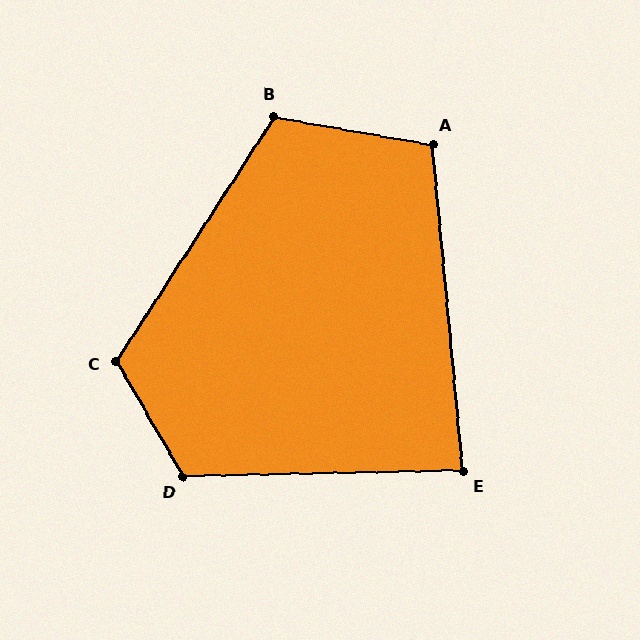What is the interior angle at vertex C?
Approximately 117 degrees (obtuse).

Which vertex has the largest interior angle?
D, at approximately 119 degrees.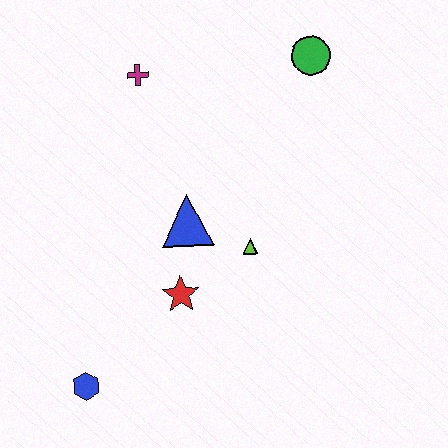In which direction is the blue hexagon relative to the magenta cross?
The blue hexagon is below the magenta cross.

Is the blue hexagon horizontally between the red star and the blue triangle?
No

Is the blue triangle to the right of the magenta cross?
Yes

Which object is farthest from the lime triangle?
The blue hexagon is farthest from the lime triangle.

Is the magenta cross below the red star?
No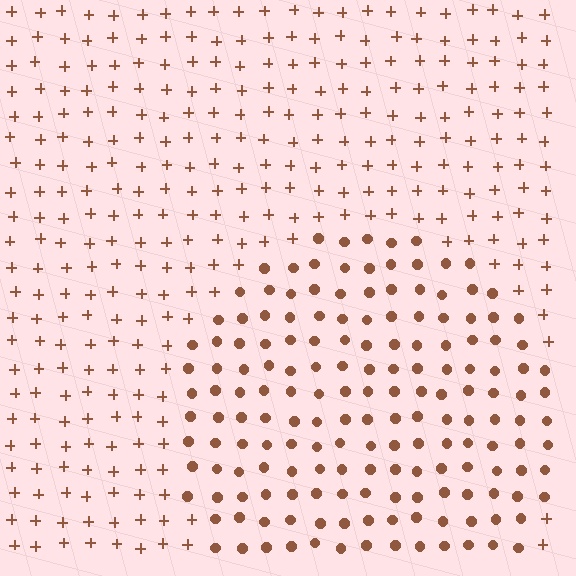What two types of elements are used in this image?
The image uses circles inside the circle region and plus signs outside it.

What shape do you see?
I see a circle.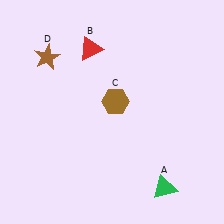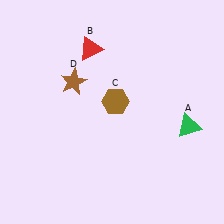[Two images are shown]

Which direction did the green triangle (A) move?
The green triangle (A) moved up.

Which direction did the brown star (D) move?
The brown star (D) moved right.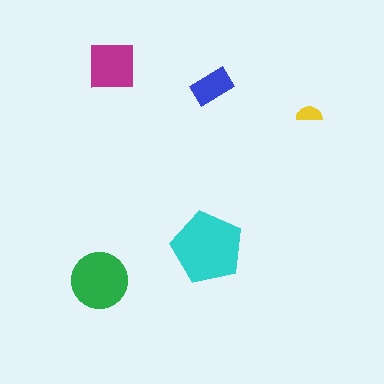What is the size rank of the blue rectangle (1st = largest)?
4th.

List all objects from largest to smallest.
The cyan pentagon, the green circle, the magenta square, the blue rectangle, the yellow semicircle.